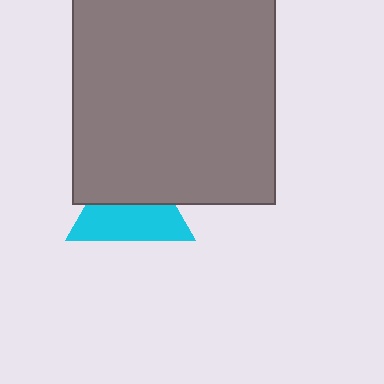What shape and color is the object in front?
The object in front is a gray rectangle.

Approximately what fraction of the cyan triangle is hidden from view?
Roughly 47% of the cyan triangle is hidden behind the gray rectangle.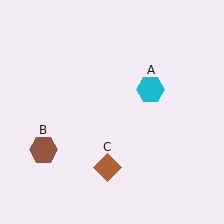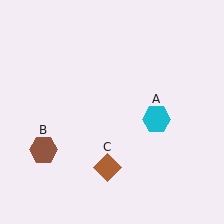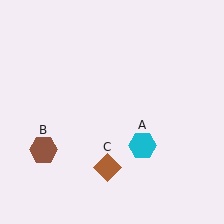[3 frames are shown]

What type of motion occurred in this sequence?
The cyan hexagon (object A) rotated clockwise around the center of the scene.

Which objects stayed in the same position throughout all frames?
Brown hexagon (object B) and brown diamond (object C) remained stationary.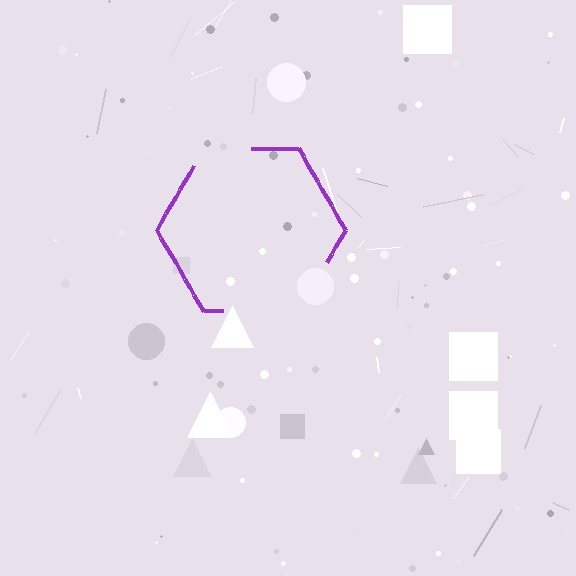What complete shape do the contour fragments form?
The contour fragments form a hexagon.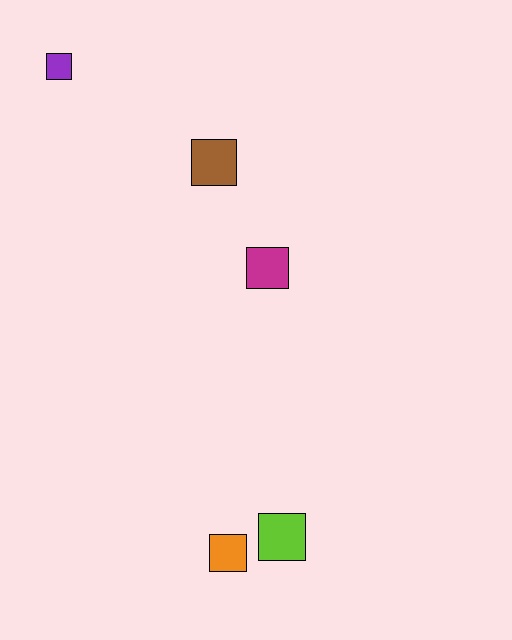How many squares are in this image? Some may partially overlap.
There are 5 squares.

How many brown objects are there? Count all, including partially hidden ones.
There is 1 brown object.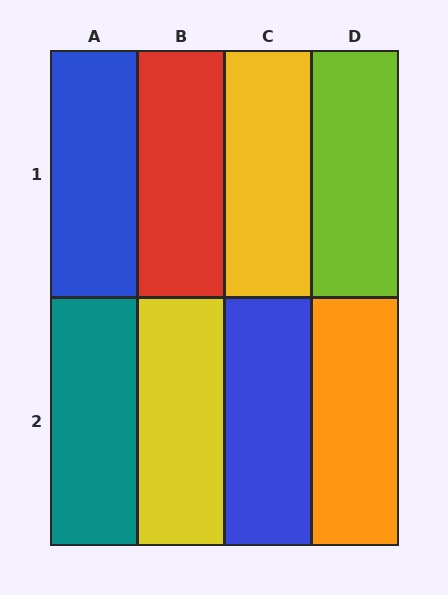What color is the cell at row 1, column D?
Lime.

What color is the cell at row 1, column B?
Red.